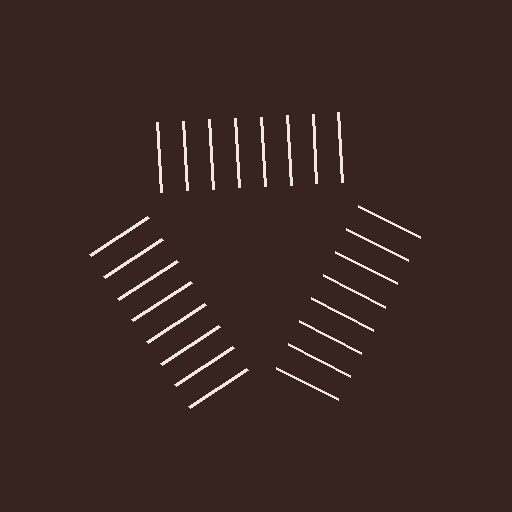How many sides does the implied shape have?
3 sides — the line-ends trace a triangle.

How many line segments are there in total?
24 — 8 along each of the 3 edges.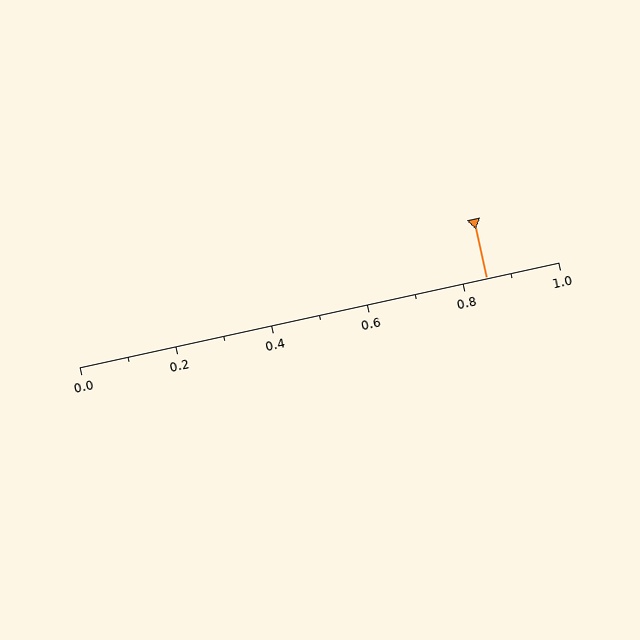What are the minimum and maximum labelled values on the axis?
The axis runs from 0.0 to 1.0.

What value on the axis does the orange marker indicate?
The marker indicates approximately 0.85.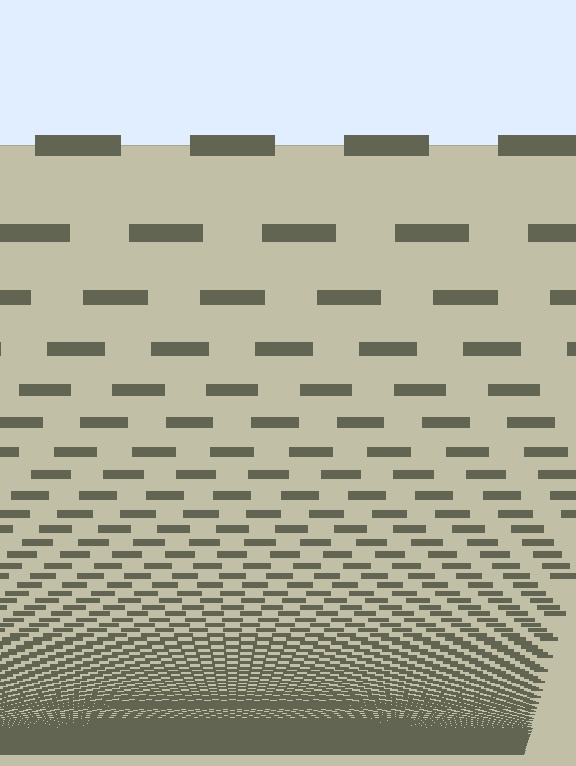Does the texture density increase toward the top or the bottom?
Density increases toward the bottom.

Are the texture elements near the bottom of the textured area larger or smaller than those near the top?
Smaller. The gradient is inverted — elements near the bottom are smaller and denser.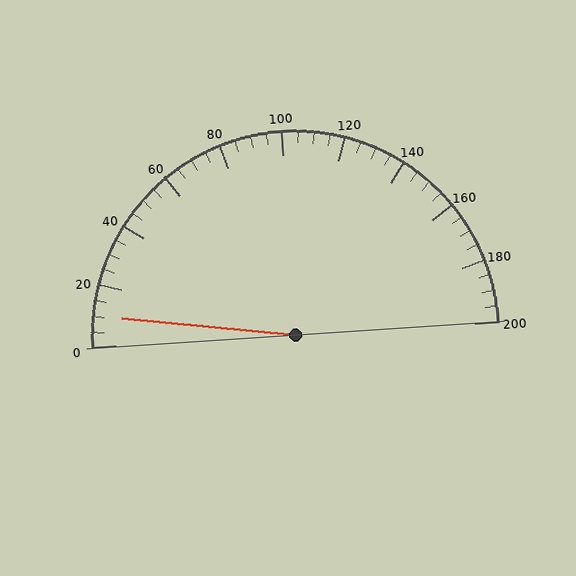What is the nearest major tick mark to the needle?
The nearest major tick mark is 0.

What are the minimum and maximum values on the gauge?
The gauge ranges from 0 to 200.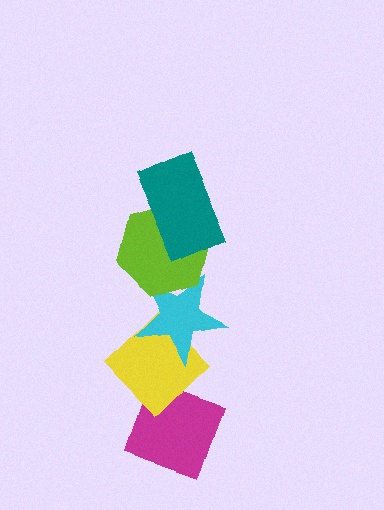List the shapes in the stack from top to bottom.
From top to bottom: the teal rectangle, the lime hexagon, the cyan star, the yellow diamond, the magenta diamond.